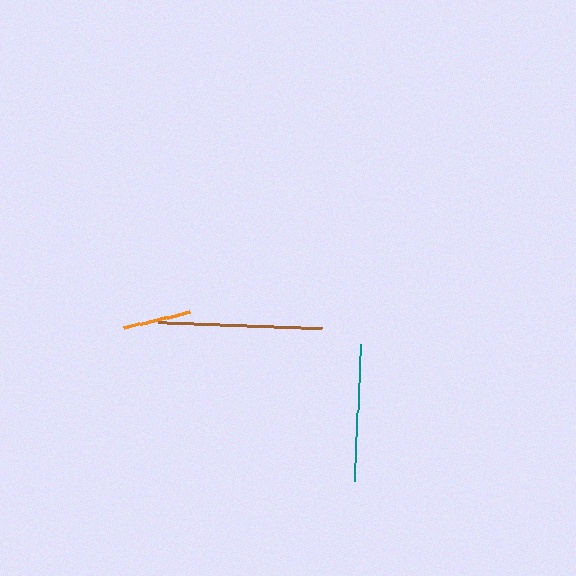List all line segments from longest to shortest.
From longest to shortest: brown, teal, orange.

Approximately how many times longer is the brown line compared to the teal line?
The brown line is approximately 1.2 times the length of the teal line.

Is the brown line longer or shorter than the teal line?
The brown line is longer than the teal line.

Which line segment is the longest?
The brown line is the longest at approximately 163 pixels.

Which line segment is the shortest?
The orange line is the shortest at approximately 67 pixels.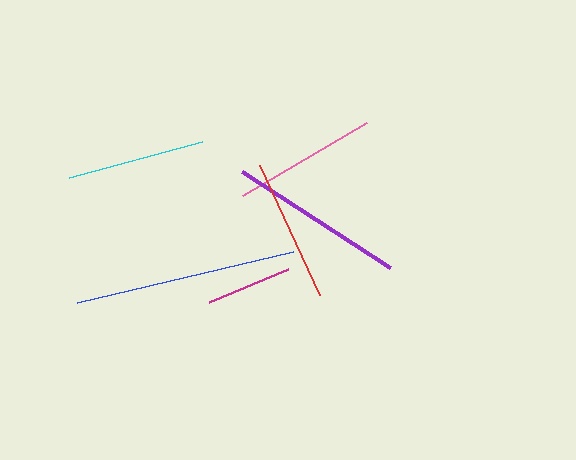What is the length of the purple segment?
The purple segment is approximately 176 pixels long.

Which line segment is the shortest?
The magenta line is the shortest at approximately 86 pixels.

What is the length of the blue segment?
The blue segment is approximately 221 pixels long.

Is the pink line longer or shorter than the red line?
The pink line is longer than the red line.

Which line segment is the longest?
The blue line is the longest at approximately 221 pixels.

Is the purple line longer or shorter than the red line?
The purple line is longer than the red line.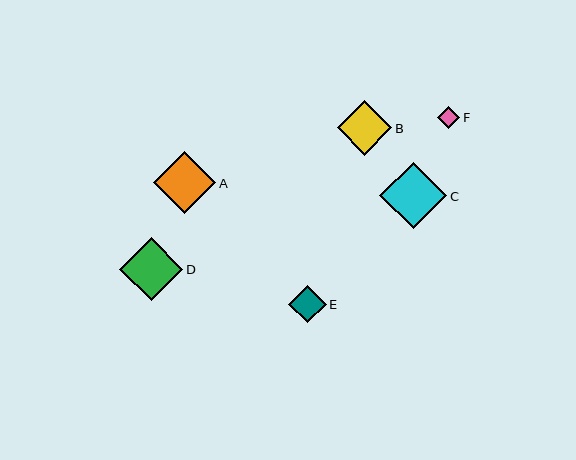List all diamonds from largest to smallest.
From largest to smallest: C, D, A, B, E, F.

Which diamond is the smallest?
Diamond F is the smallest with a size of approximately 22 pixels.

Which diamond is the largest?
Diamond C is the largest with a size of approximately 67 pixels.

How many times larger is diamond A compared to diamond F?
Diamond A is approximately 2.9 times the size of diamond F.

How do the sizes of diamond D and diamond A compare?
Diamond D and diamond A are approximately the same size.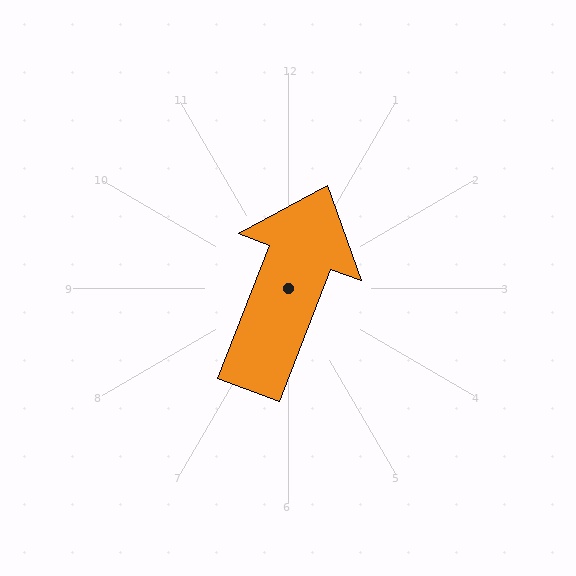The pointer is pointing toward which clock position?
Roughly 1 o'clock.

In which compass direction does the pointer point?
North.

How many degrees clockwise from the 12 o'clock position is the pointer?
Approximately 21 degrees.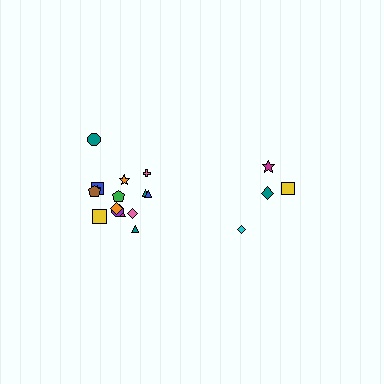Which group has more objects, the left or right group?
The left group.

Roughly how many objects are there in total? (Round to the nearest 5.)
Roughly 20 objects in total.